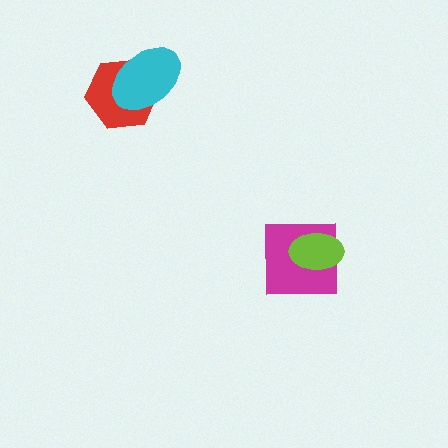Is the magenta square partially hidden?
Yes, it is partially covered by another shape.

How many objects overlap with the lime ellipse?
1 object overlaps with the lime ellipse.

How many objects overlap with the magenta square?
1 object overlaps with the magenta square.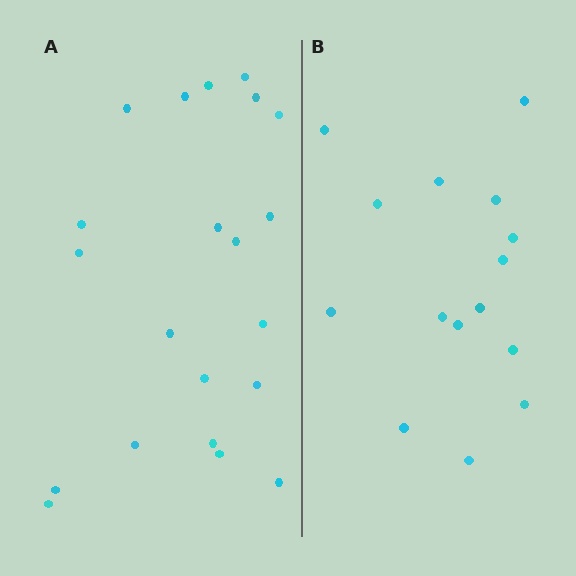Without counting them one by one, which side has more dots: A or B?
Region A (the left region) has more dots.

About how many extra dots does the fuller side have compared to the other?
Region A has about 6 more dots than region B.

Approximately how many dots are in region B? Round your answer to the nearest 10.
About 20 dots. (The exact count is 15, which rounds to 20.)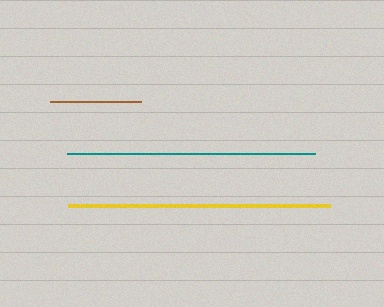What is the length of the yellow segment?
The yellow segment is approximately 262 pixels long.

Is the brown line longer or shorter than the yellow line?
The yellow line is longer than the brown line.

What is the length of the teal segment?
The teal segment is approximately 248 pixels long.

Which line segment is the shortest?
The brown line is the shortest at approximately 91 pixels.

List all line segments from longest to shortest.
From longest to shortest: yellow, teal, brown.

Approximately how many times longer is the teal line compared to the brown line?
The teal line is approximately 2.7 times the length of the brown line.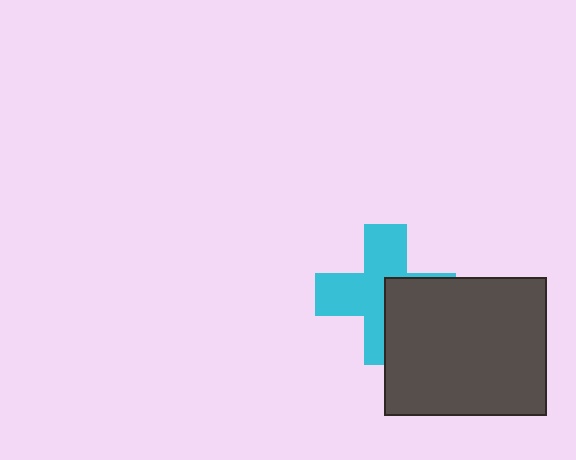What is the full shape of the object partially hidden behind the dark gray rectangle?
The partially hidden object is a cyan cross.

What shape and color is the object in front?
The object in front is a dark gray rectangle.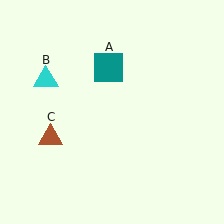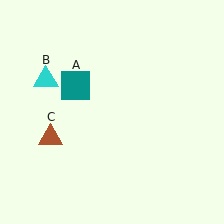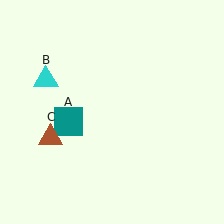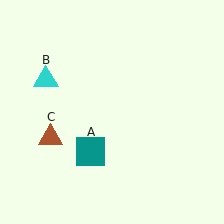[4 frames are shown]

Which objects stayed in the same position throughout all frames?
Cyan triangle (object B) and brown triangle (object C) remained stationary.